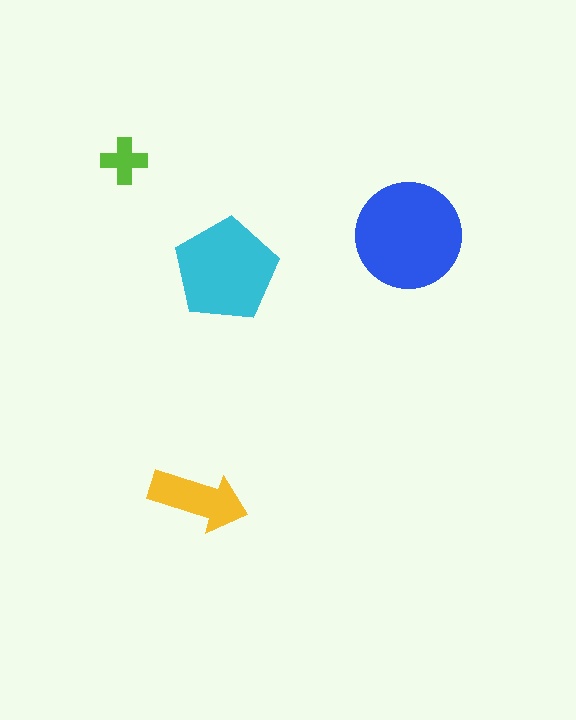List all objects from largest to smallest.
The blue circle, the cyan pentagon, the yellow arrow, the lime cross.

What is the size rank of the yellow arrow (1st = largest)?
3rd.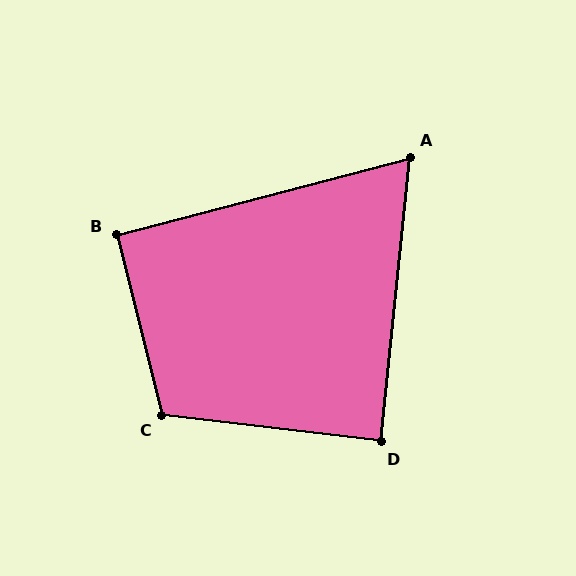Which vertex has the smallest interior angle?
A, at approximately 69 degrees.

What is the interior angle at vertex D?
Approximately 89 degrees (approximately right).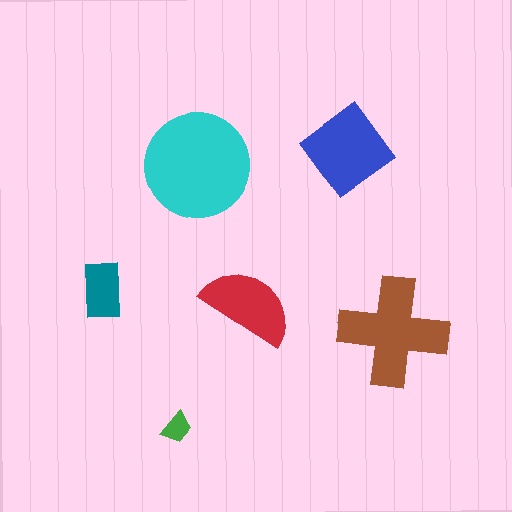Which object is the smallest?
The green trapezoid.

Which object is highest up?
The blue diamond is topmost.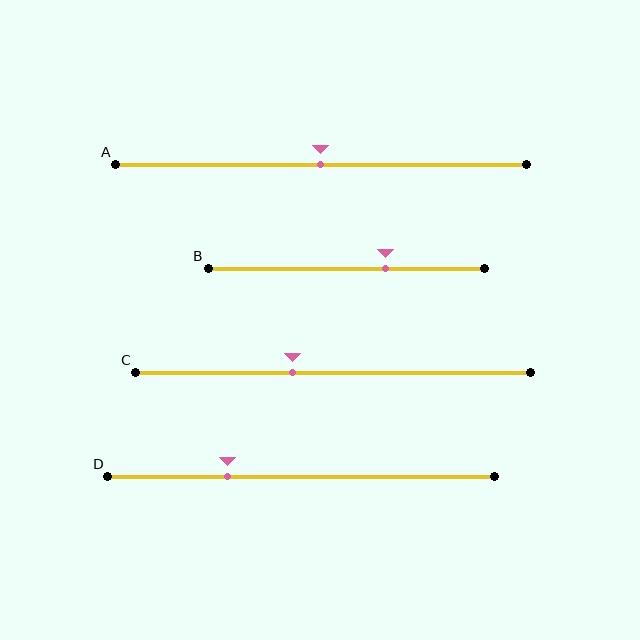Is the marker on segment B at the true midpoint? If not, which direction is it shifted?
No, the marker on segment B is shifted to the right by about 14% of the segment length.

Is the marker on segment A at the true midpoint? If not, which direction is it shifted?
Yes, the marker on segment A is at the true midpoint.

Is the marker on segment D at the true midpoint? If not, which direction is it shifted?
No, the marker on segment D is shifted to the left by about 19% of the segment length.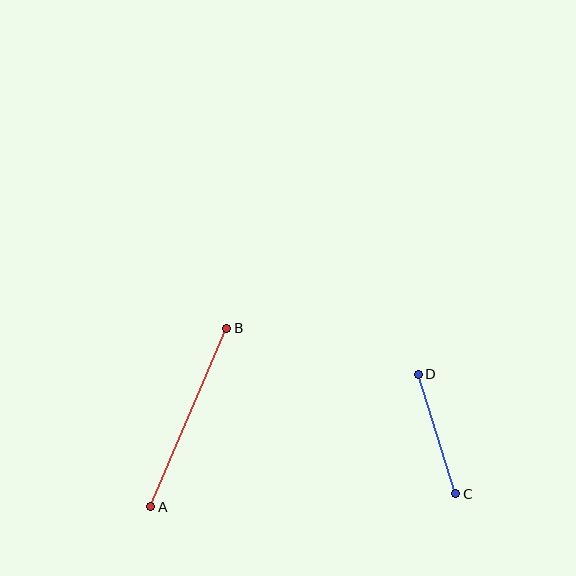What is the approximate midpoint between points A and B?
The midpoint is at approximately (189, 418) pixels.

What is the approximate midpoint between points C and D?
The midpoint is at approximately (437, 434) pixels.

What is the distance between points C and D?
The distance is approximately 125 pixels.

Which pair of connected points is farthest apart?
Points A and B are farthest apart.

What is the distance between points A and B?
The distance is approximately 194 pixels.